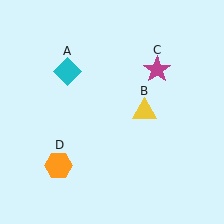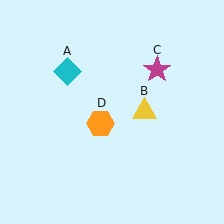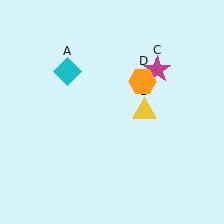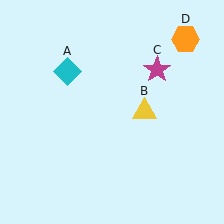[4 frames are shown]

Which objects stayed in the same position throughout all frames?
Cyan diamond (object A) and yellow triangle (object B) and magenta star (object C) remained stationary.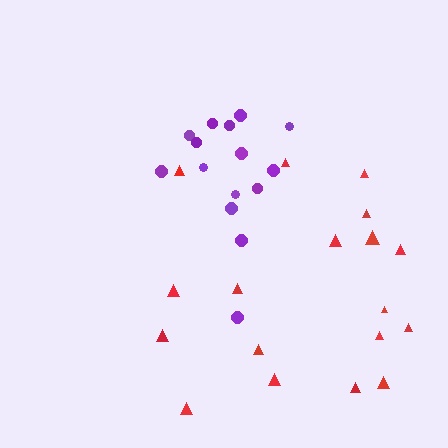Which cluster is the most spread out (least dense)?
Red.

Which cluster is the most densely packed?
Purple.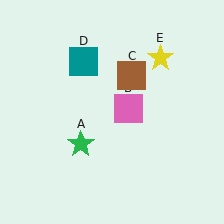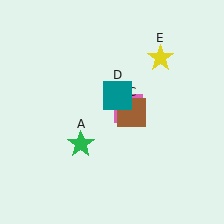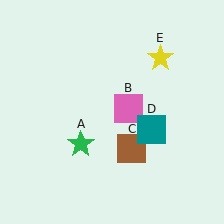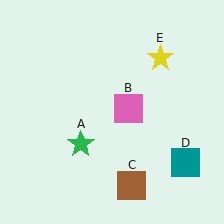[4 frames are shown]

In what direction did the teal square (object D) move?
The teal square (object D) moved down and to the right.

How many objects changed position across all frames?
2 objects changed position: brown square (object C), teal square (object D).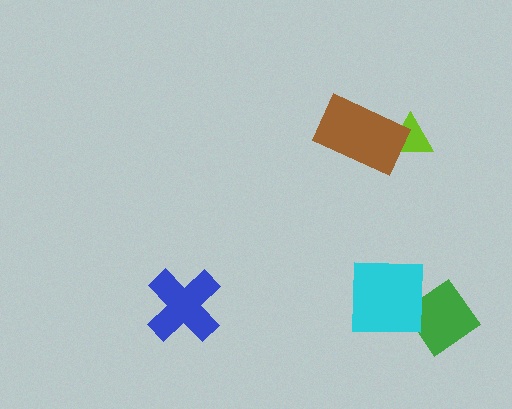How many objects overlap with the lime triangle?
1 object overlaps with the lime triangle.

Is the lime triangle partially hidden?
Yes, it is partially covered by another shape.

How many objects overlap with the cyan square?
1 object overlaps with the cyan square.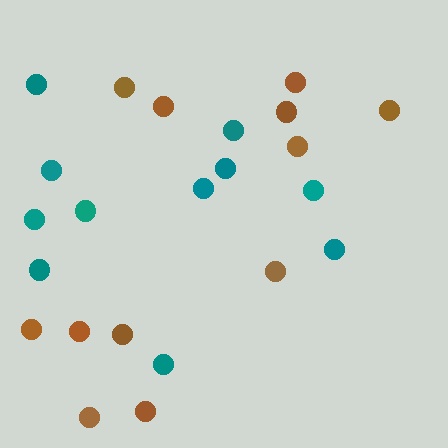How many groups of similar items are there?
There are 2 groups: one group of teal circles (11) and one group of brown circles (12).